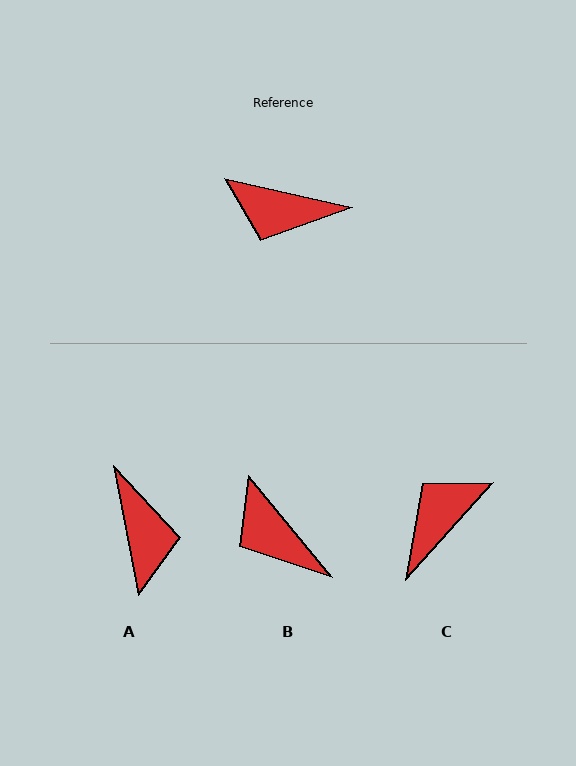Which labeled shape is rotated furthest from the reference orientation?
C, about 119 degrees away.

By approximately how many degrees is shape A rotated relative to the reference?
Approximately 114 degrees counter-clockwise.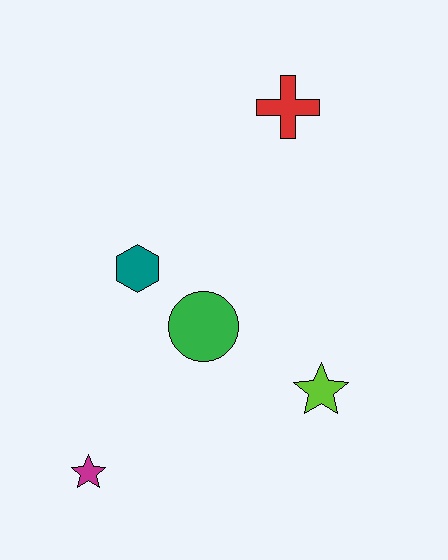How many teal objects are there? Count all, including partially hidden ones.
There is 1 teal object.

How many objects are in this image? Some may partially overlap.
There are 5 objects.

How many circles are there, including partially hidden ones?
There is 1 circle.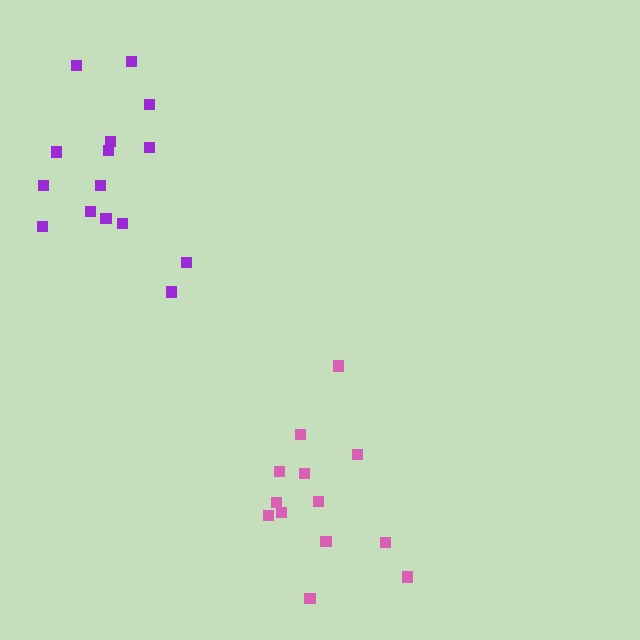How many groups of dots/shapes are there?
There are 2 groups.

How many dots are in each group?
Group 1: 13 dots, Group 2: 15 dots (28 total).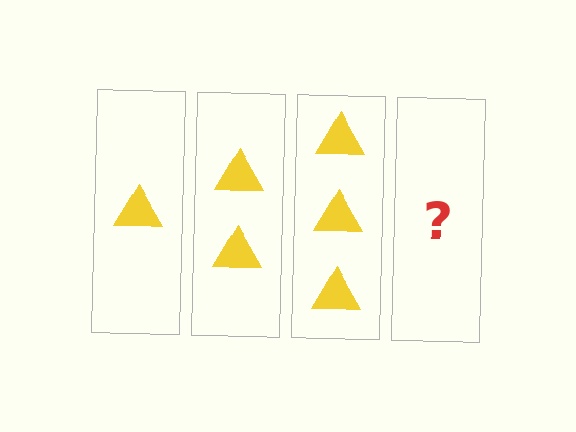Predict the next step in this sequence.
The next step is 4 triangles.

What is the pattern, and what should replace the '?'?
The pattern is that each step adds one more triangle. The '?' should be 4 triangles.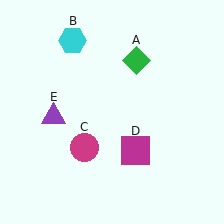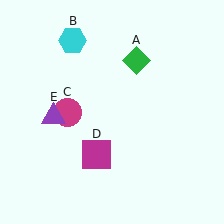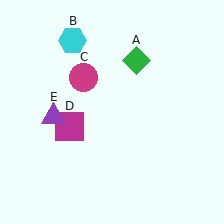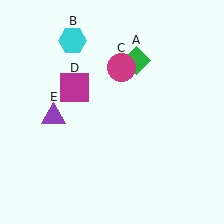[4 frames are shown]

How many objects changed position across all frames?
2 objects changed position: magenta circle (object C), magenta square (object D).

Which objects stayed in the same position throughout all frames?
Green diamond (object A) and cyan hexagon (object B) and purple triangle (object E) remained stationary.